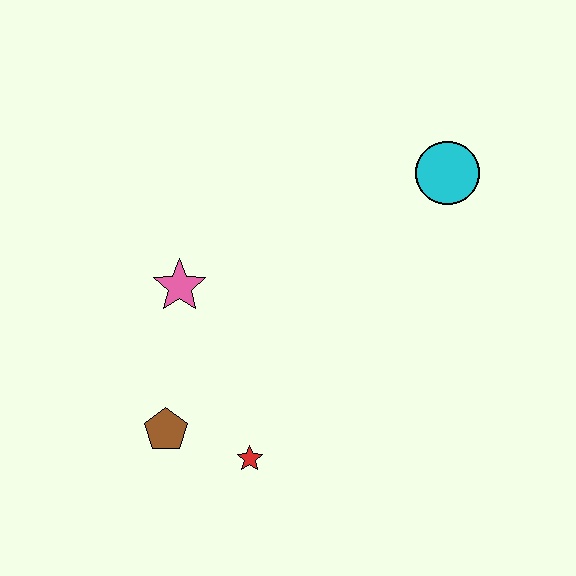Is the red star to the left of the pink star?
No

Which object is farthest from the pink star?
The cyan circle is farthest from the pink star.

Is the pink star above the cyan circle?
No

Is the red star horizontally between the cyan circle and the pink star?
Yes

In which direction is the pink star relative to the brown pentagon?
The pink star is above the brown pentagon.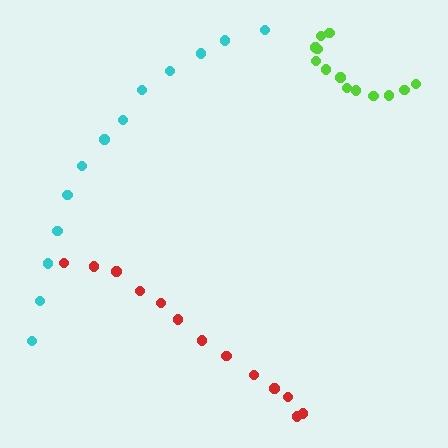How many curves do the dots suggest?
There are 3 distinct paths.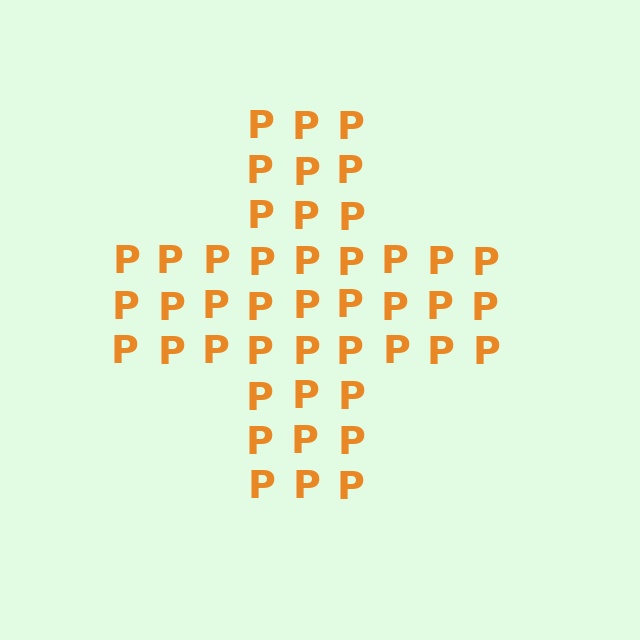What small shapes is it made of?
It is made of small letter P's.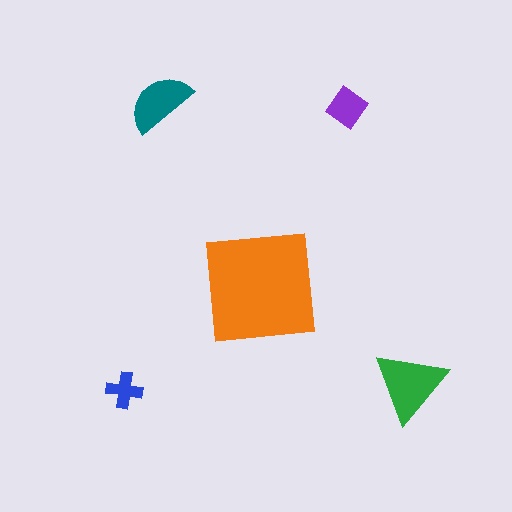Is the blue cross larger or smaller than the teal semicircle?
Smaller.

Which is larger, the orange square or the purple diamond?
The orange square.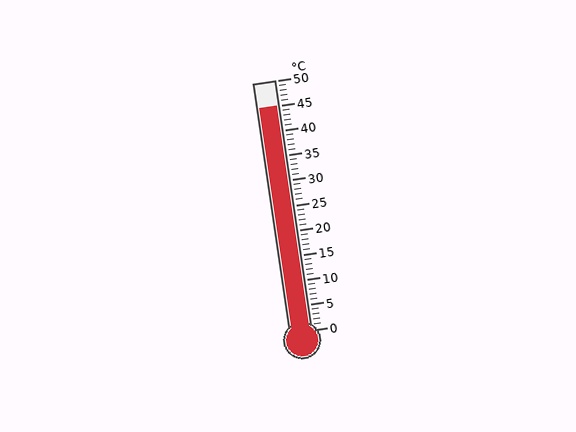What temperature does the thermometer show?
The thermometer shows approximately 45°C.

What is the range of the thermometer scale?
The thermometer scale ranges from 0°C to 50°C.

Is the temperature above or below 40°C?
The temperature is above 40°C.